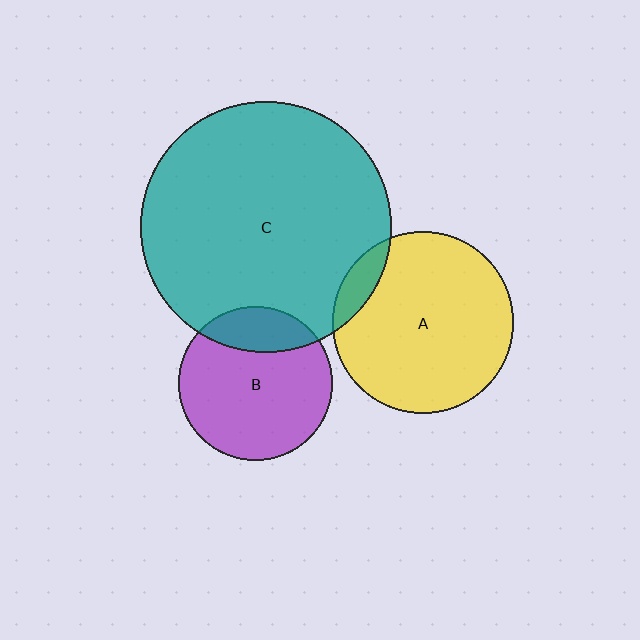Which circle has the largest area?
Circle C (teal).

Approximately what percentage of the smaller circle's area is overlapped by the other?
Approximately 20%.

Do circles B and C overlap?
Yes.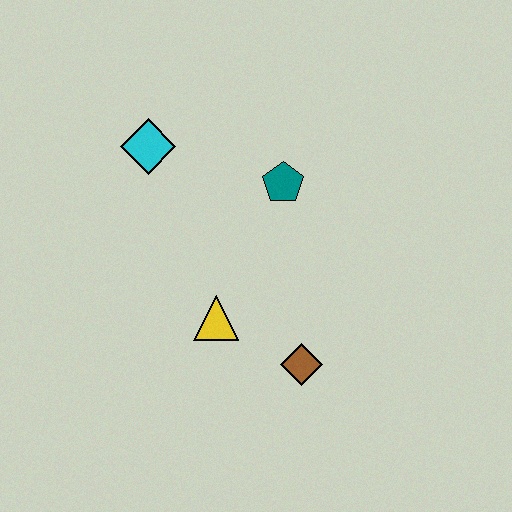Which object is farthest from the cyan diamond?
The brown diamond is farthest from the cyan diamond.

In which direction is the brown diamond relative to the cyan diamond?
The brown diamond is below the cyan diamond.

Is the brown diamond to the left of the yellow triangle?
No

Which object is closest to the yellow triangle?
The brown diamond is closest to the yellow triangle.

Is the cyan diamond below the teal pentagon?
No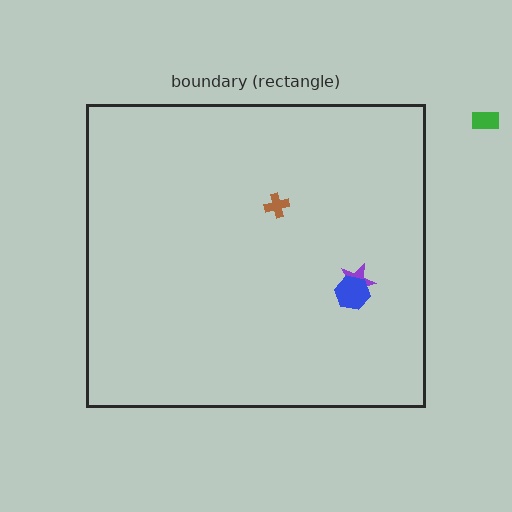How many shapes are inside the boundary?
3 inside, 1 outside.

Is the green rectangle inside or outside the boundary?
Outside.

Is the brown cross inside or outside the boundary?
Inside.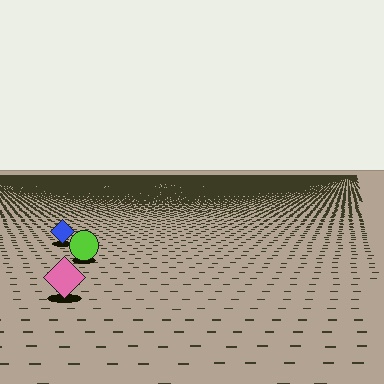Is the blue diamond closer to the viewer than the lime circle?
No. The lime circle is closer — you can tell from the texture gradient: the ground texture is coarser near it.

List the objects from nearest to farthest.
From nearest to farthest: the pink diamond, the lime circle, the blue diamond.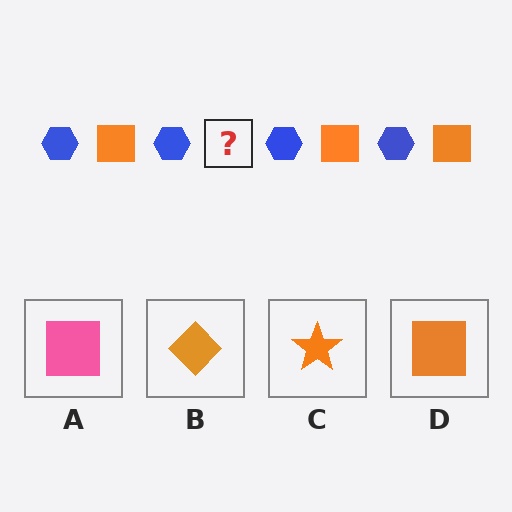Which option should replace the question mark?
Option D.